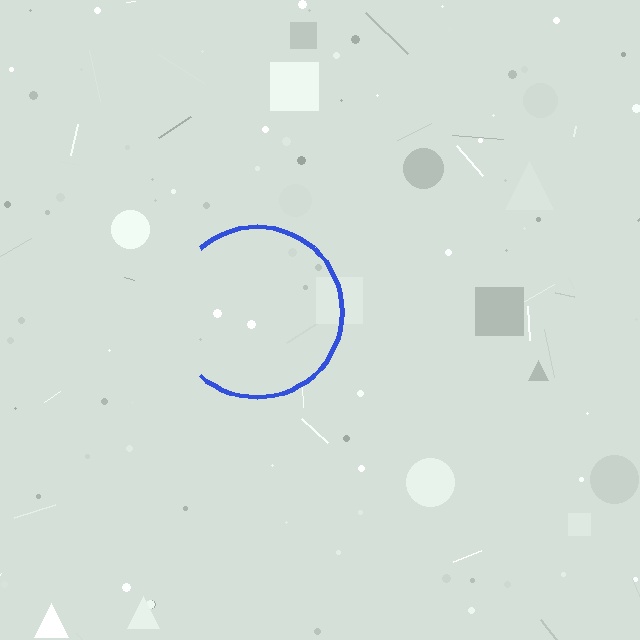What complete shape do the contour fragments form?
The contour fragments form a circle.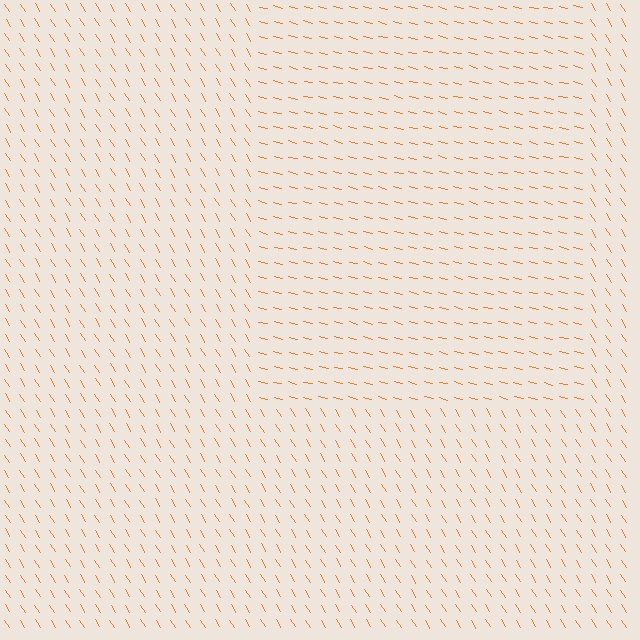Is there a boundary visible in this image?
Yes, there is a texture boundary formed by a change in line orientation.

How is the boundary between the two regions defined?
The boundary is defined purely by a change in line orientation (approximately 45 degrees difference). All lines are the same color and thickness.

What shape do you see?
I see a rectangle.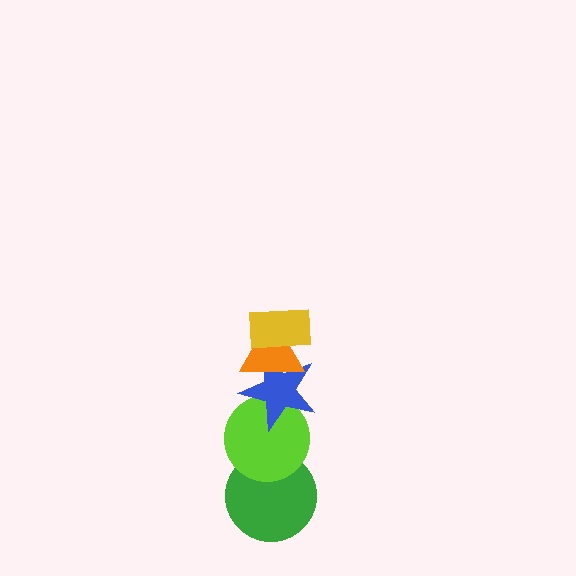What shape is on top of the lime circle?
The blue star is on top of the lime circle.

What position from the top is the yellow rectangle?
The yellow rectangle is 1st from the top.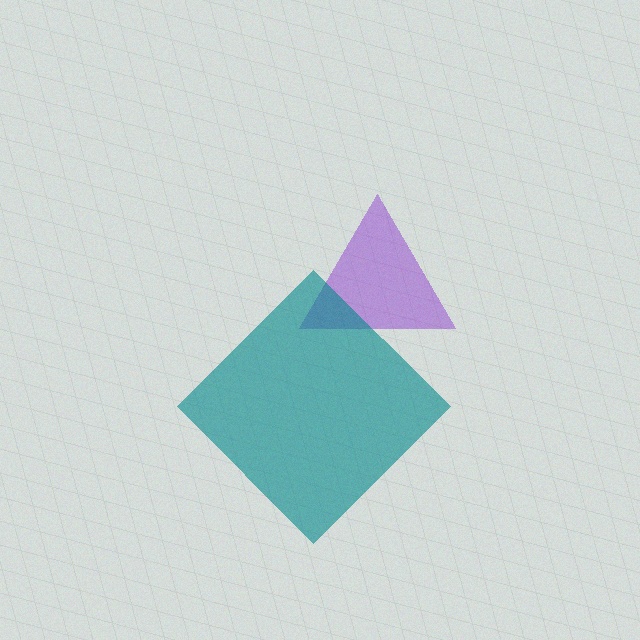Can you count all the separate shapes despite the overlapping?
Yes, there are 2 separate shapes.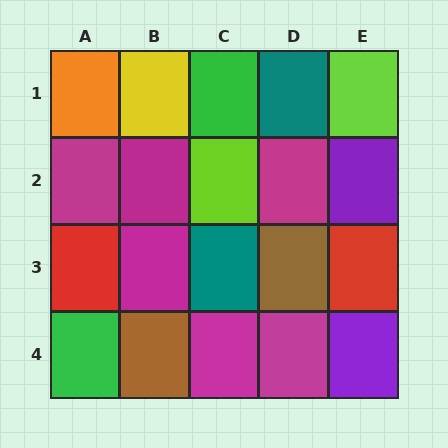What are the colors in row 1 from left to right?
Orange, yellow, green, teal, lime.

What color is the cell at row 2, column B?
Magenta.